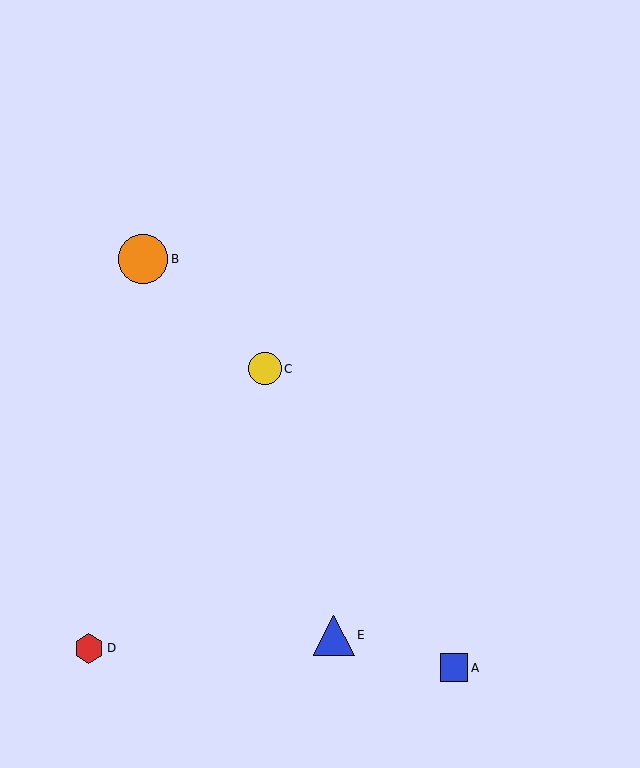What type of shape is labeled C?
Shape C is a yellow circle.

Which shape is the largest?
The orange circle (labeled B) is the largest.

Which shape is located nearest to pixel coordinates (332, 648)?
The blue triangle (labeled E) at (334, 635) is nearest to that location.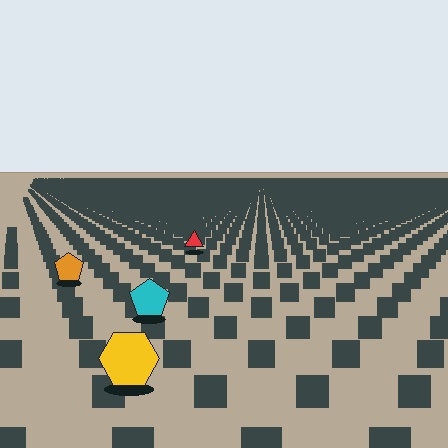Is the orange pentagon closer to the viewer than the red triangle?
Yes. The orange pentagon is closer — you can tell from the texture gradient: the ground texture is coarser near it.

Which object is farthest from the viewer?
The red triangle is farthest from the viewer. It appears smaller and the ground texture around it is denser.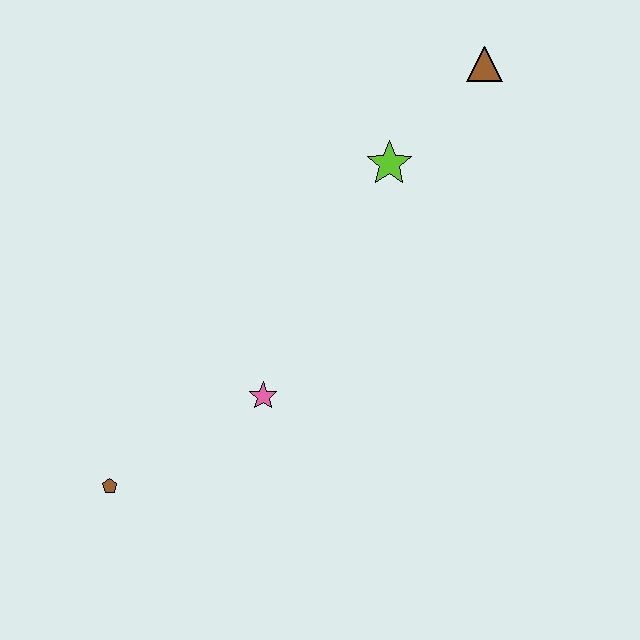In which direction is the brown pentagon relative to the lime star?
The brown pentagon is below the lime star.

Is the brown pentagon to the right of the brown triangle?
No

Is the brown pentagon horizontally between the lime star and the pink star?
No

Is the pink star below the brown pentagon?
No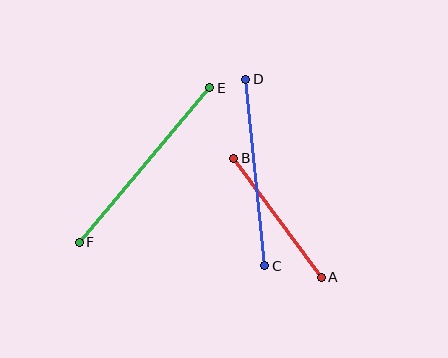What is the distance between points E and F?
The distance is approximately 202 pixels.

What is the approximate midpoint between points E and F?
The midpoint is at approximately (144, 165) pixels.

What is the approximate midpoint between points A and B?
The midpoint is at approximately (278, 218) pixels.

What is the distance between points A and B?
The distance is approximately 148 pixels.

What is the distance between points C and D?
The distance is approximately 188 pixels.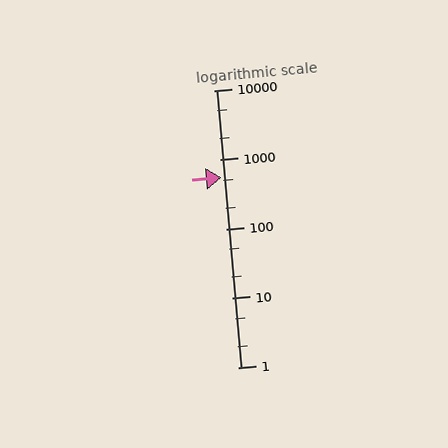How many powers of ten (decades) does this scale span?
The scale spans 4 decades, from 1 to 10000.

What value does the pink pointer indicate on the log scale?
The pointer indicates approximately 550.